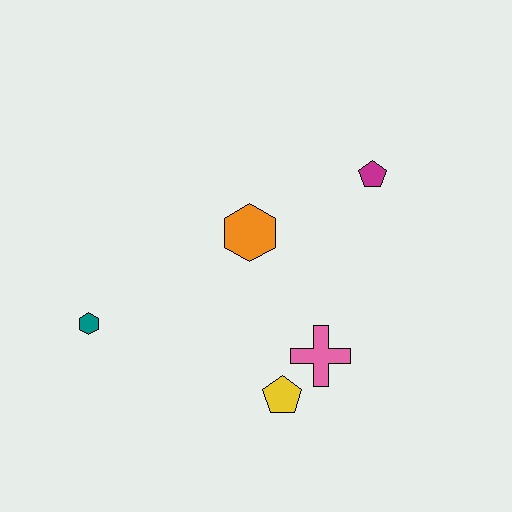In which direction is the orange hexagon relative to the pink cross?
The orange hexagon is above the pink cross.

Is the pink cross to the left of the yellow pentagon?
No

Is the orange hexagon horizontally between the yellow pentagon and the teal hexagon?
Yes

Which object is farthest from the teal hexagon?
The magenta pentagon is farthest from the teal hexagon.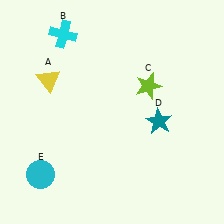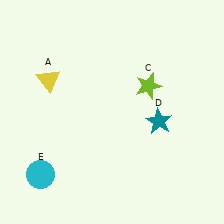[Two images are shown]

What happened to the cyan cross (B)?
The cyan cross (B) was removed in Image 2. It was in the top-left area of Image 1.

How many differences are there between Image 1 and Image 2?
There is 1 difference between the two images.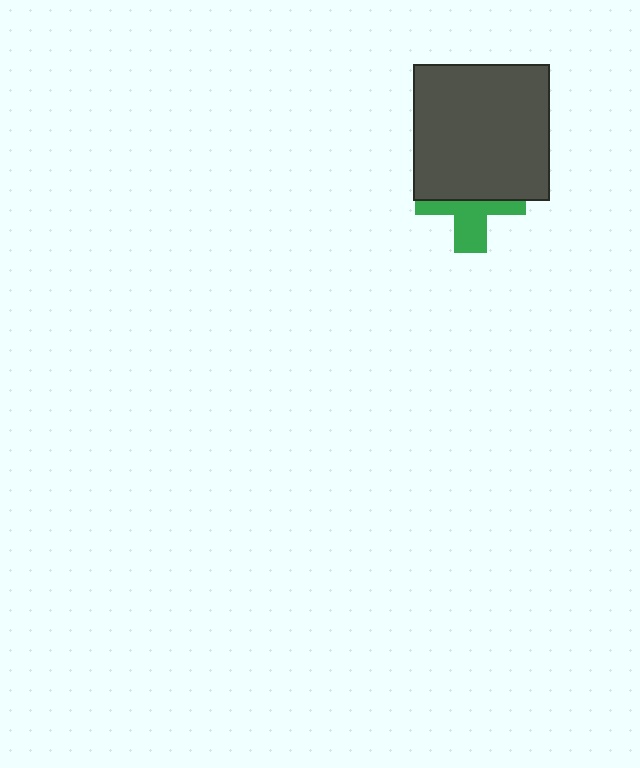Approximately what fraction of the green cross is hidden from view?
Roughly 55% of the green cross is hidden behind the dark gray square.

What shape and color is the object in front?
The object in front is a dark gray square.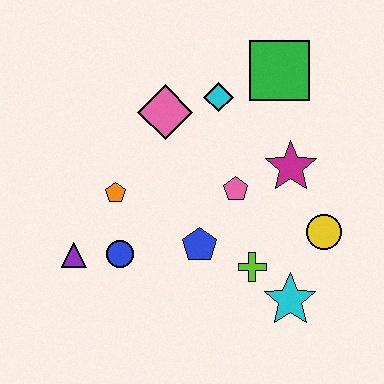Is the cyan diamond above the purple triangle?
Yes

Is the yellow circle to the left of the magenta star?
No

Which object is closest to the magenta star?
The pink pentagon is closest to the magenta star.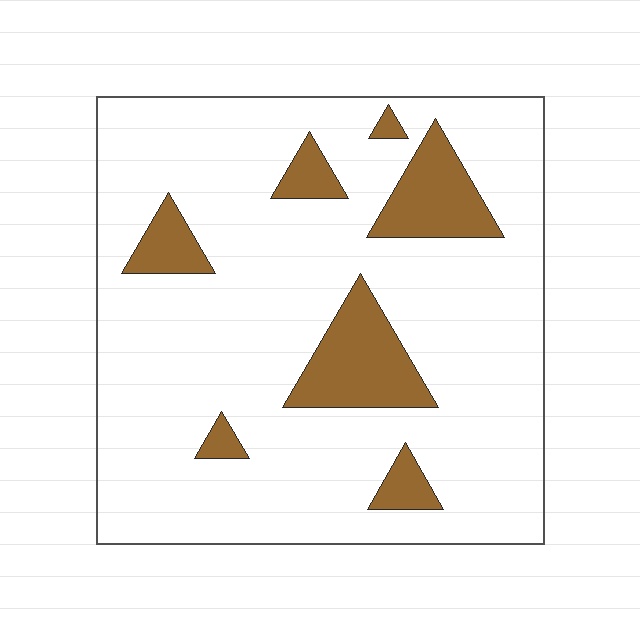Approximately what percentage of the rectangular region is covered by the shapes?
Approximately 15%.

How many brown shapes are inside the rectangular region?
7.